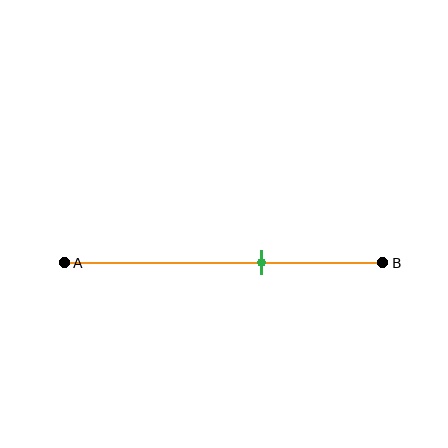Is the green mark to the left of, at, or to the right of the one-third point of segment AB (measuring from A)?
The green mark is to the right of the one-third point of segment AB.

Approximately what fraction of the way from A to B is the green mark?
The green mark is approximately 60% of the way from A to B.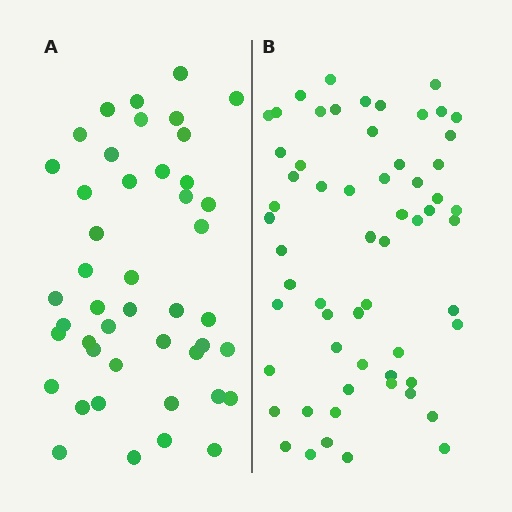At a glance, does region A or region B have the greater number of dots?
Region B (the right region) has more dots.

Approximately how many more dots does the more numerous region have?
Region B has approximately 15 more dots than region A.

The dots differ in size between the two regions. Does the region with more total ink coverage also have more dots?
No. Region A has more total ink coverage because its dots are larger, but region B actually contains more individual dots. Total area can be misleading — the number of items is what matters here.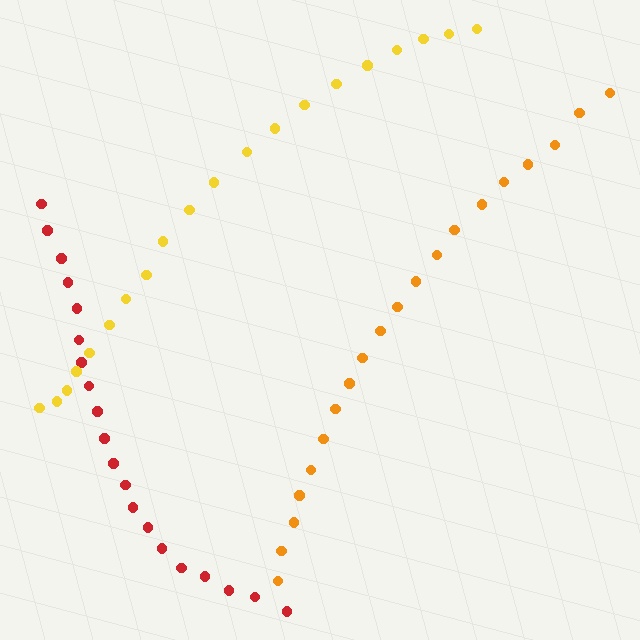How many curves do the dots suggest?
There are 3 distinct paths.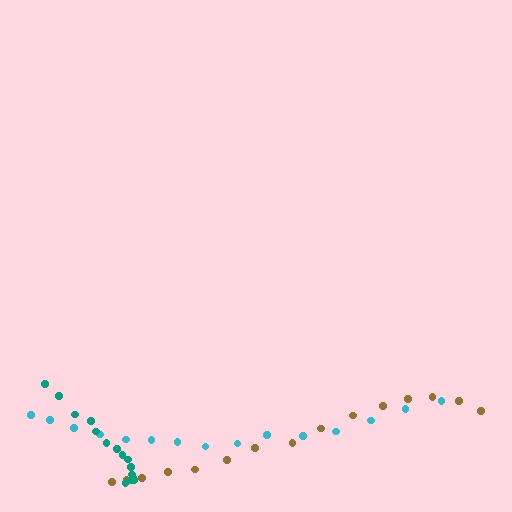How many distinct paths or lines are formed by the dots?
There are 3 distinct paths.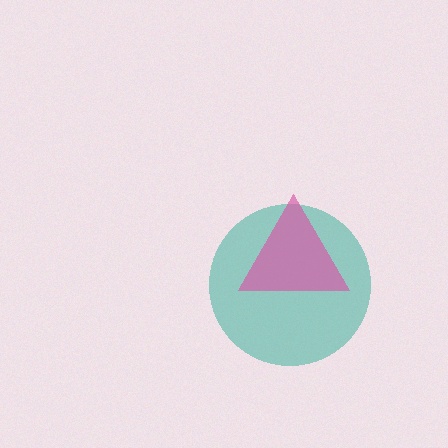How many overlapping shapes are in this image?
There are 2 overlapping shapes in the image.